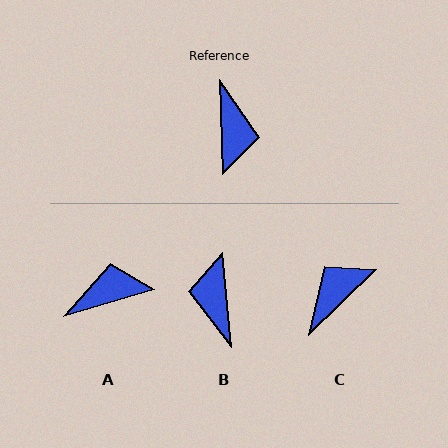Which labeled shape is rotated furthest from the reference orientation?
B, about 177 degrees away.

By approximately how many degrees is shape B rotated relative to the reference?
Approximately 177 degrees clockwise.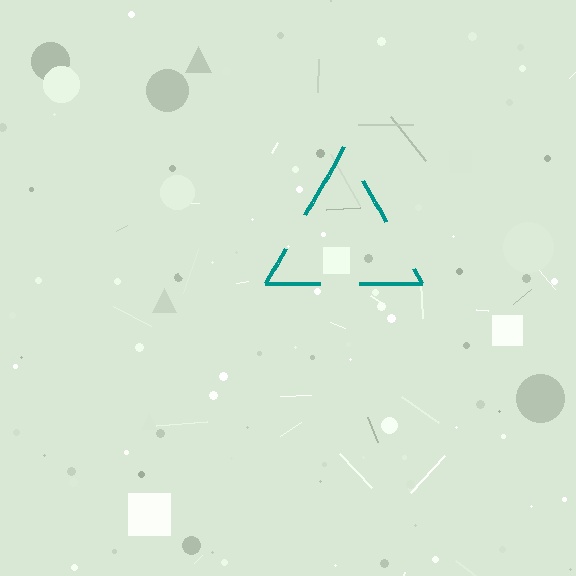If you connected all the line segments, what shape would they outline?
They would outline a triangle.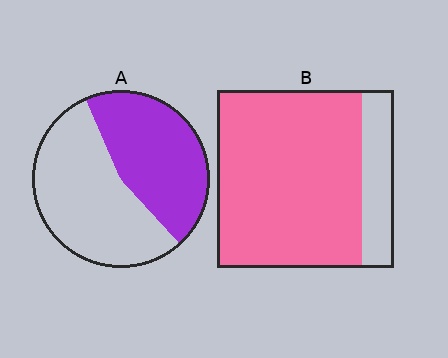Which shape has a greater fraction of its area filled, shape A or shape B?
Shape B.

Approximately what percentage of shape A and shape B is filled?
A is approximately 45% and B is approximately 80%.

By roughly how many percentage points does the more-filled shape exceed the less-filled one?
By roughly 35 percentage points (B over A).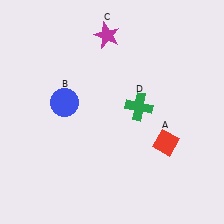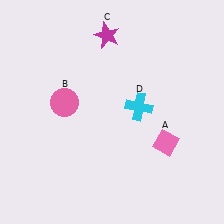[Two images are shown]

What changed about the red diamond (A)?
In Image 1, A is red. In Image 2, it changed to pink.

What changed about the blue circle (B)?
In Image 1, B is blue. In Image 2, it changed to pink.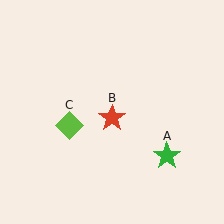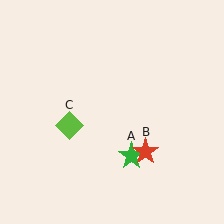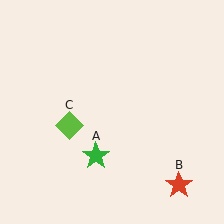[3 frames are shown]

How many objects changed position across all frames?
2 objects changed position: green star (object A), red star (object B).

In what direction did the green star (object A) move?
The green star (object A) moved left.